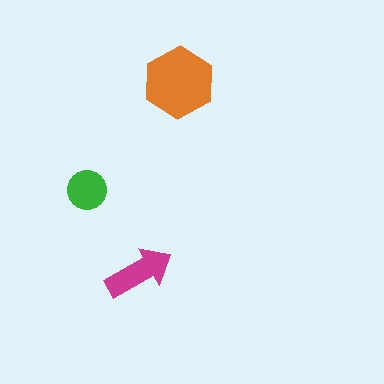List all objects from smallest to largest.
The green circle, the magenta arrow, the orange hexagon.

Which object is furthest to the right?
The orange hexagon is rightmost.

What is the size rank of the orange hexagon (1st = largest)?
1st.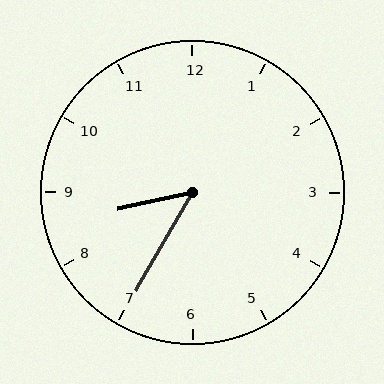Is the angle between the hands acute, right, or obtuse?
It is acute.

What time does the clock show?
8:35.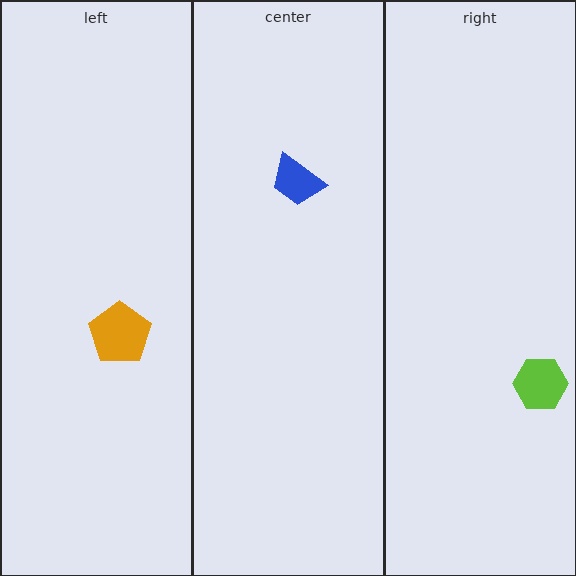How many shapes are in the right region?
1.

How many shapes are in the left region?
1.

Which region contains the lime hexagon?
The right region.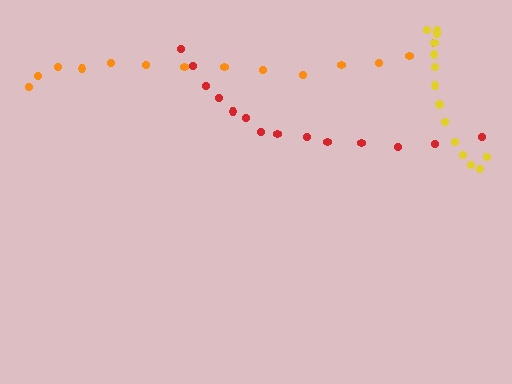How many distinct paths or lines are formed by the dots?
There are 3 distinct paths.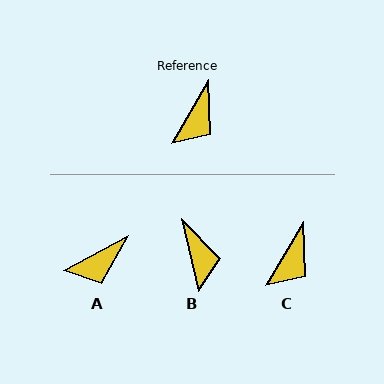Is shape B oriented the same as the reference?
No, it is off by about 43 degrees.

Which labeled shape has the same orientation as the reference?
C.